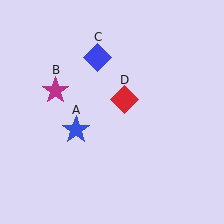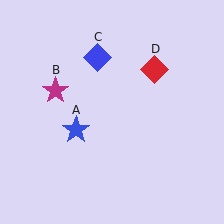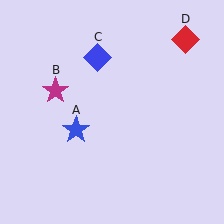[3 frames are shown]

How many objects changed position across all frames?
1 object changed position: red diamond (object D).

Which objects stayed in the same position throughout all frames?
Blue star (object A) and magenta star (object B) and blue diamond (object C) remained stationary.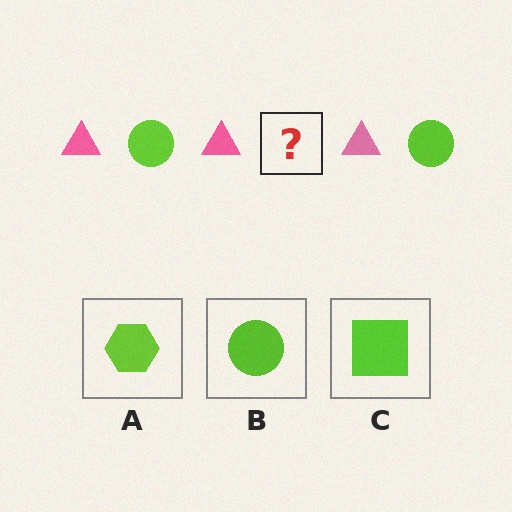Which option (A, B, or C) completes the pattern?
B.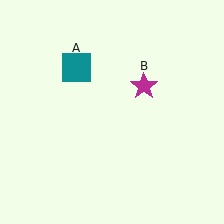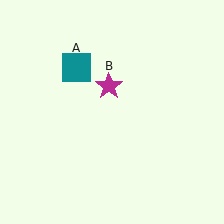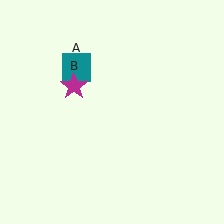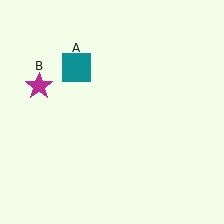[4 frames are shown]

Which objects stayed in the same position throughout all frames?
Teal square (object A) remained stationary.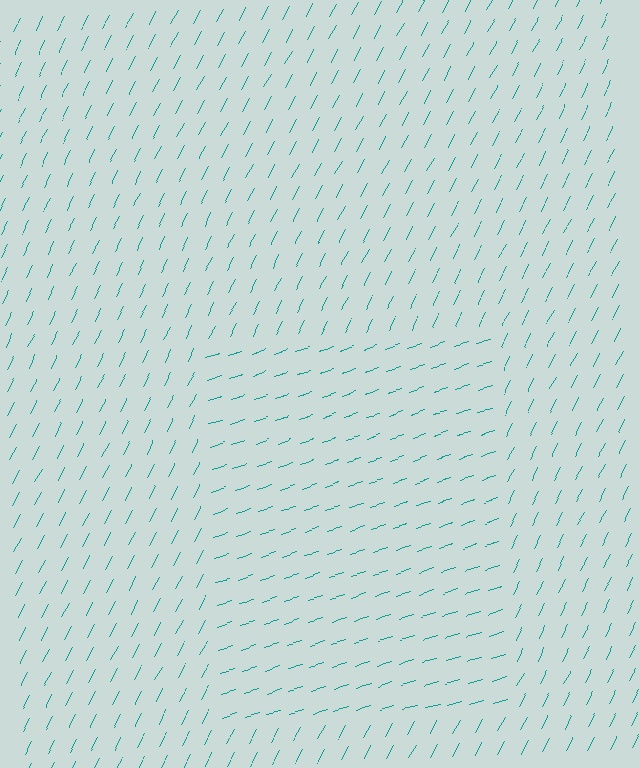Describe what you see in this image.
The image is filled with small teal line segments. A rectangle region in the image has lines oriented differently from the surrounding lines, creating a visible texture boundary.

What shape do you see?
I see a rectangle.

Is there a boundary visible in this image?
Yes, there is a texture boundary formed by a change in line orientation.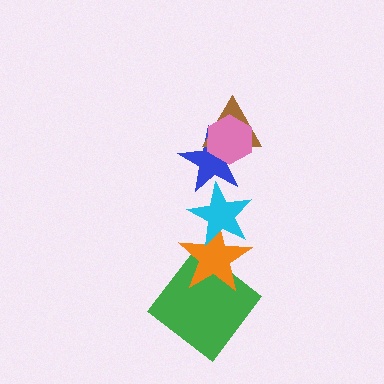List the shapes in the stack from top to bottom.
From top to bottom: the pink hexagon, the brown triangle, the blue star, the cyan star, the orange star, the green diamond.